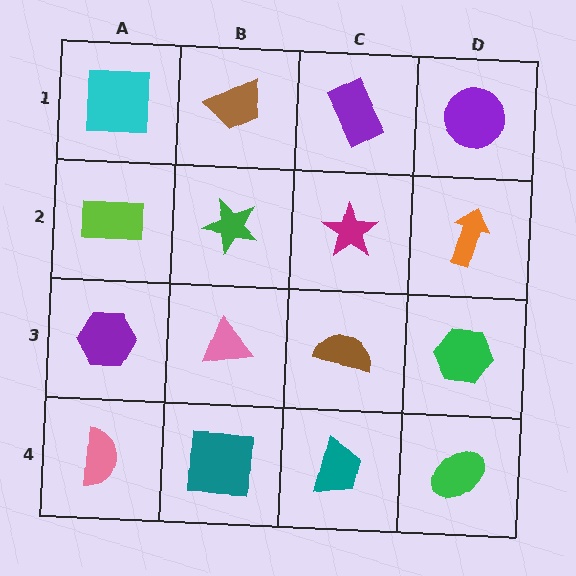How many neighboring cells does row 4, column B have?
3.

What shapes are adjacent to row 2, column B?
A brown trapezoid (row 1, column B), a pink triangle (row 3, column B), a lime rectangle (row 2, column A), a magenta star (row 2, column C).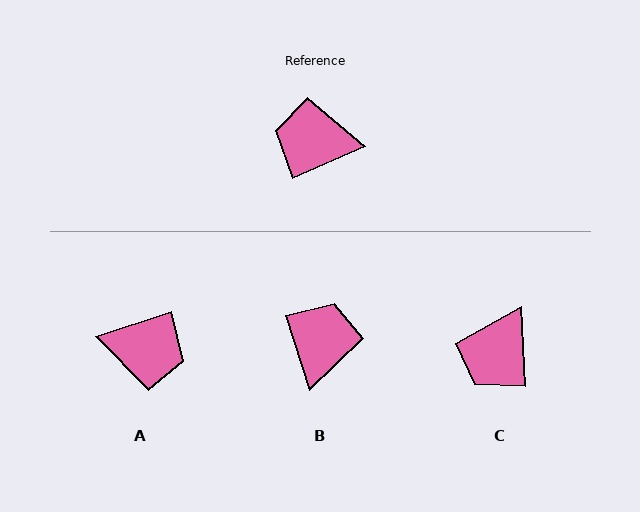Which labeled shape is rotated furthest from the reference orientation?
A, about 174 degrees away.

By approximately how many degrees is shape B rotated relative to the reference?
Approximately 96 degrees clockwise.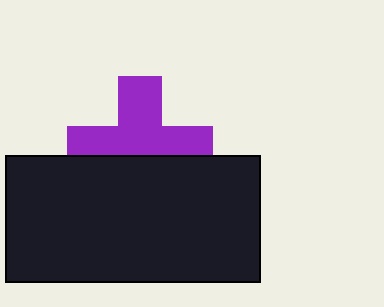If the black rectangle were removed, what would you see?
You would see the complete purple cross.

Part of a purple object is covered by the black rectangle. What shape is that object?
It is a cross.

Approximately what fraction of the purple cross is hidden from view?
Roughly 41% of the purple cross is hidden behind the black rectangle.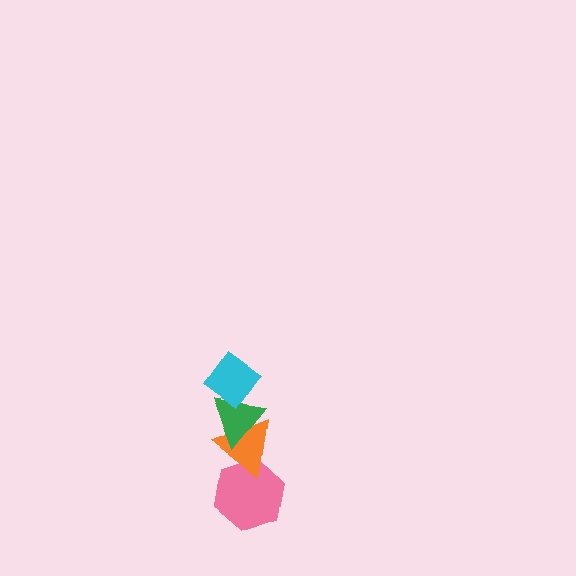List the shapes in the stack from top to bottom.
From top to bottom: the cyan diamond, the green triangle, the orange triangle, the pink hexagon.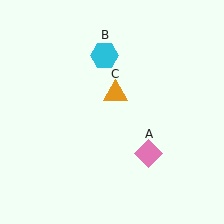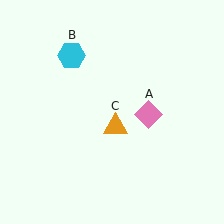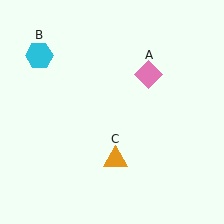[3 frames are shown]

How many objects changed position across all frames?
3 objects changed position: pink diamond (object A), cyan hexagon (object B), orange triangle (object C).